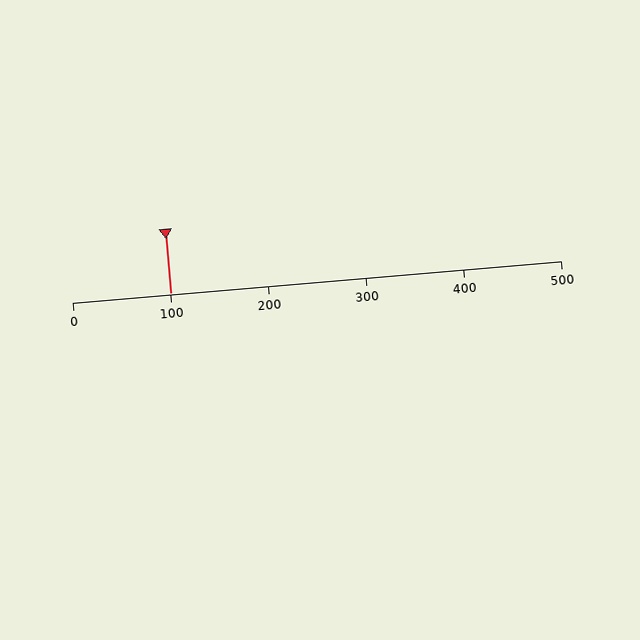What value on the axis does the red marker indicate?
The marker indicates approximately 100.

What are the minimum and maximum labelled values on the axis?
The axis runs from 0 to 500.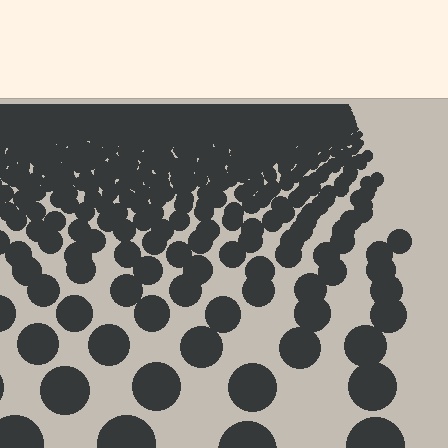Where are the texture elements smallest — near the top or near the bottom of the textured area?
Near the top.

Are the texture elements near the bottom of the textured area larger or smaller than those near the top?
Larger. Near the bottom, elements are closer to the viewer and appear at a bigger on-screen size.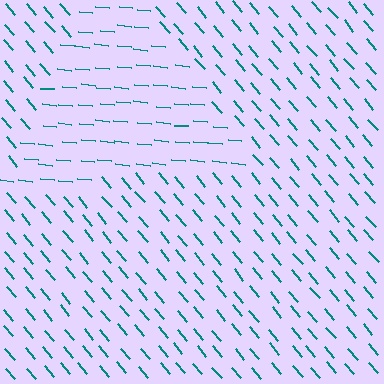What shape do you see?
I see a triangle.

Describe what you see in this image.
The image is filled with small teal line segments. A triangle region in the image has lines oriented differently from the surrounding lines, creating a visible texture boundary.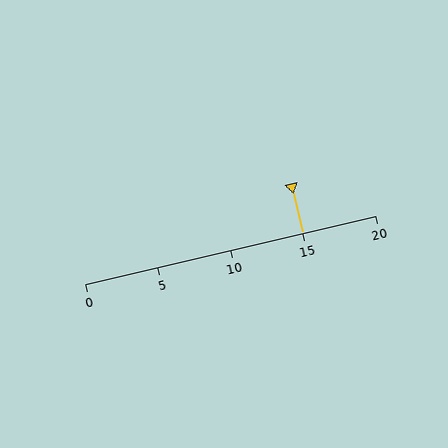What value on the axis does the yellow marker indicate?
The marker indicates approximately 15.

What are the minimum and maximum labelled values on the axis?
The axis runs from 0 to 20.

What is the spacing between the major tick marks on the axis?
The major ticks are spaced 5 apart.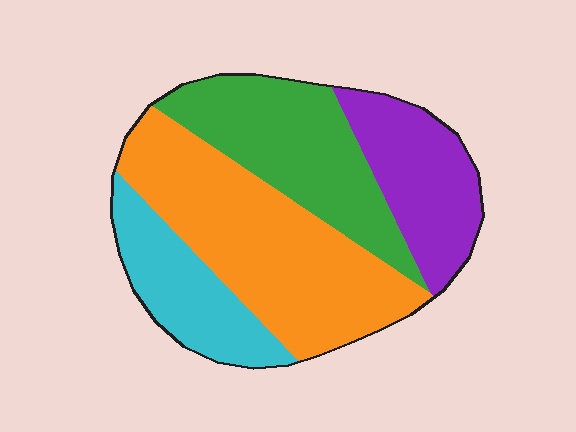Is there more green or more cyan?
Green.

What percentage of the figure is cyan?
Cyan takes up about one sixth (1/6) of the figure.